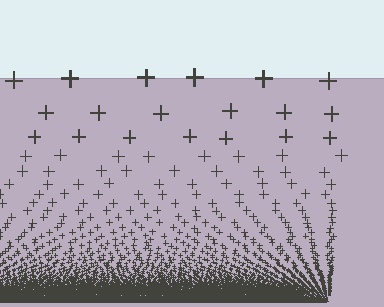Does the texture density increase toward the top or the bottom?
Density increases toward the bottom.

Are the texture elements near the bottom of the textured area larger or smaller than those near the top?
Smaller. The gradient is inverted — elements near the bottom are smaller and denser.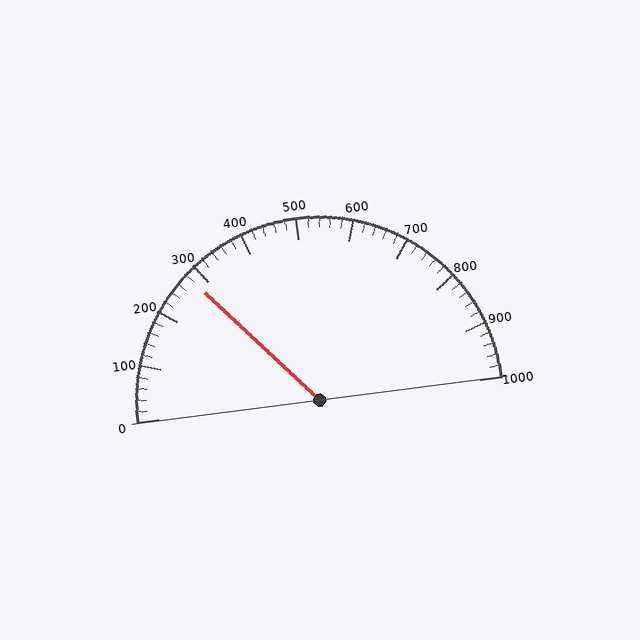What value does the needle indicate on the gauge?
The needle indicates approximately 280.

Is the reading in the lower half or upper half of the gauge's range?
The reading is in the lower half of the range (0 to 1000).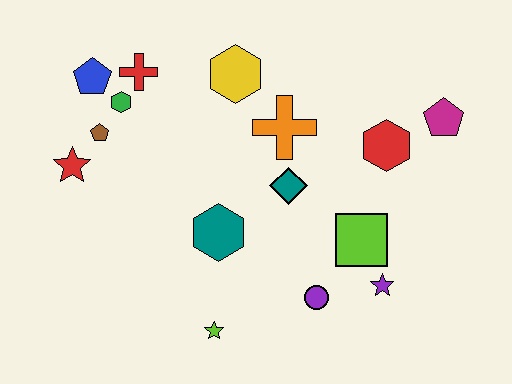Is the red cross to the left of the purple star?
Yes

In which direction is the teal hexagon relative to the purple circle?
The teal hexagon is to the left of the purple circle.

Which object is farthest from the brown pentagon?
The magenta pentagon is farthest from the brown pentagon.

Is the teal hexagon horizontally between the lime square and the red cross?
Yes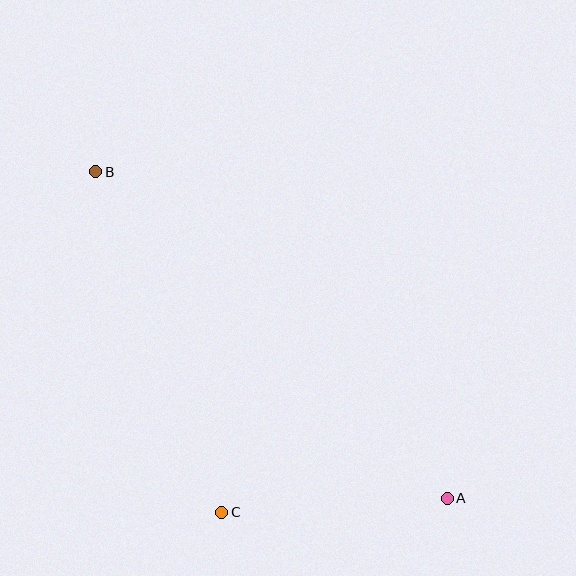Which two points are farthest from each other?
Points A and B are farthest from each other.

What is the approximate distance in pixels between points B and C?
The distance between B and C is approximately 363 pixels.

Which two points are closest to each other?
Points A and C are closest to each other.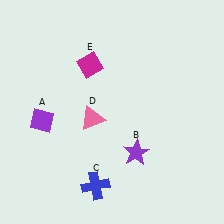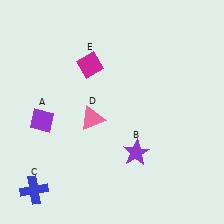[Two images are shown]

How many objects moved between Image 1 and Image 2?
1 object moved between the two images.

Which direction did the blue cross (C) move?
The blue cross (C) moved left.